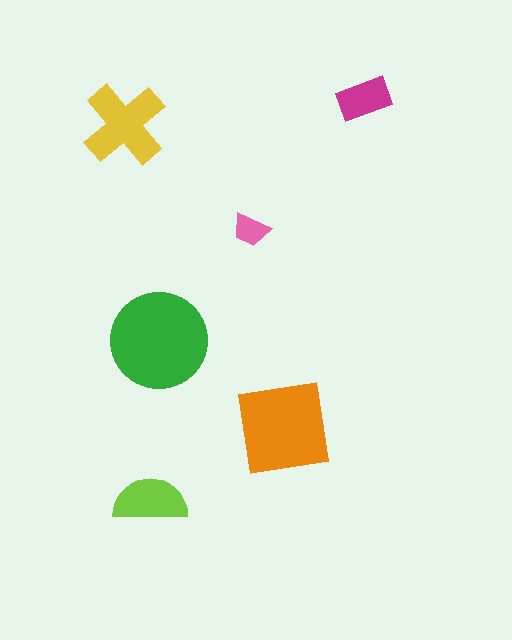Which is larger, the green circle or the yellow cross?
The green circle.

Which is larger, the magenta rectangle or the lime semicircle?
The lime semicircle.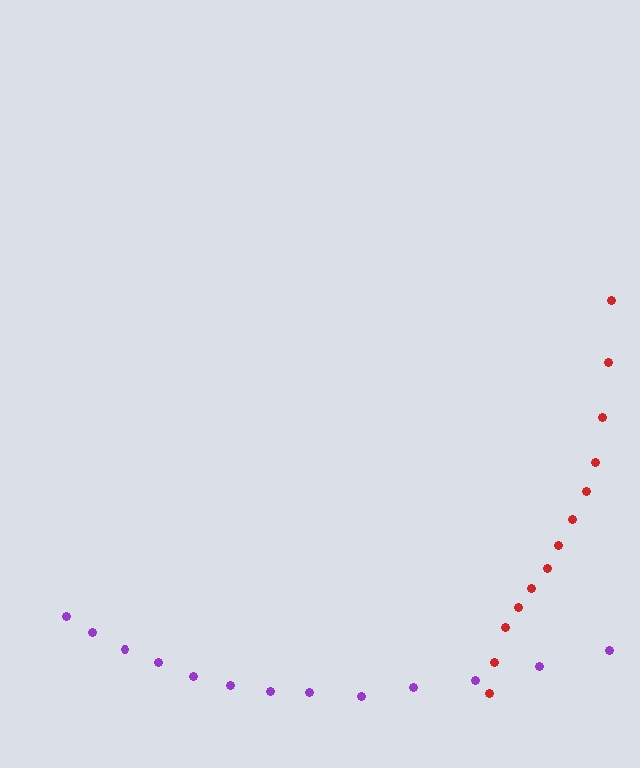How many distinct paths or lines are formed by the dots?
There are 2 distinct paths.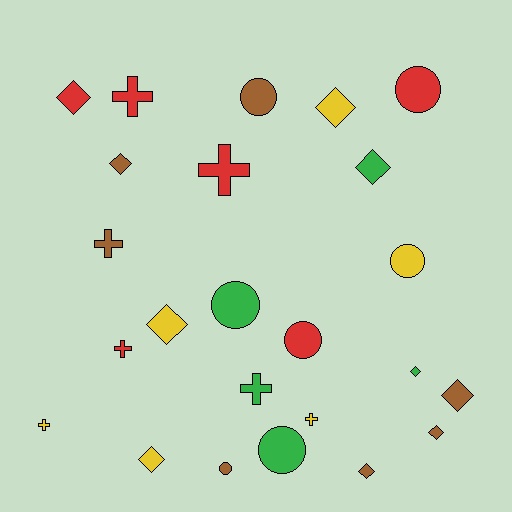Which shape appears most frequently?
Diamond, with 10 objects.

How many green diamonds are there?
There are 2 green diamonds.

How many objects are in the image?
There are 24 objects.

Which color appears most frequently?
Brown, with 7 objects.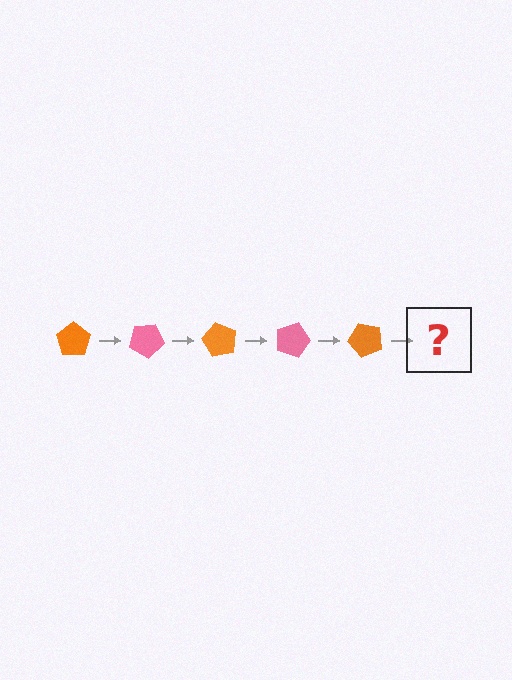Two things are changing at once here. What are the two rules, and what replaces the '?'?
The two rules are that it rotates 30 degrees each step and the color cycles through orange and pink. The '?' should be a pink pentagon, rotated 150 degrees from the start.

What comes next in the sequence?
The next element should be a pink pentagon, rotated 150 degrees from the start.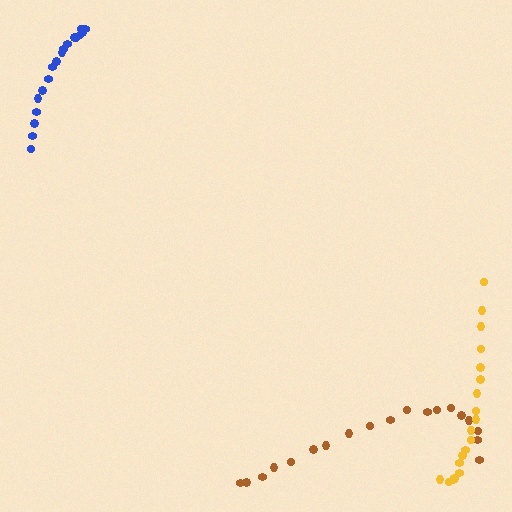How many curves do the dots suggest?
There are 3 distinct paths.